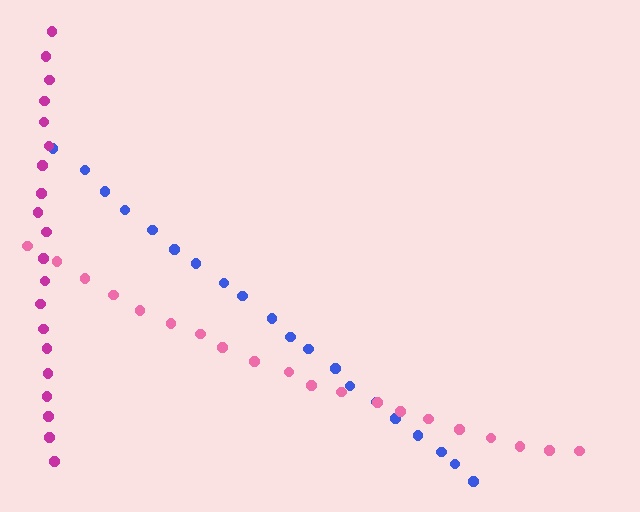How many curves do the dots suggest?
There are 3 distinct paths.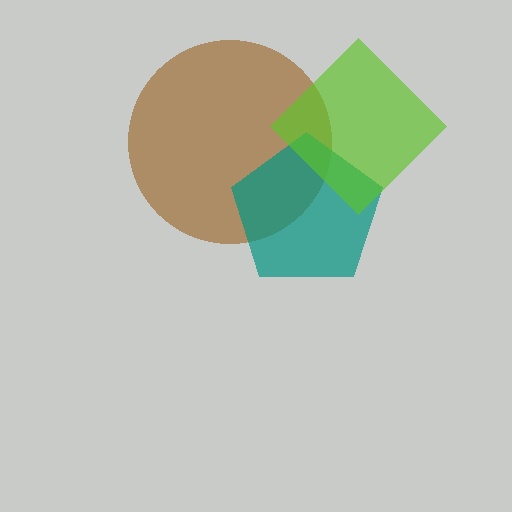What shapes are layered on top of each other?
The layered shapes are: a brown circle, a teal pentagon, a lime diamond.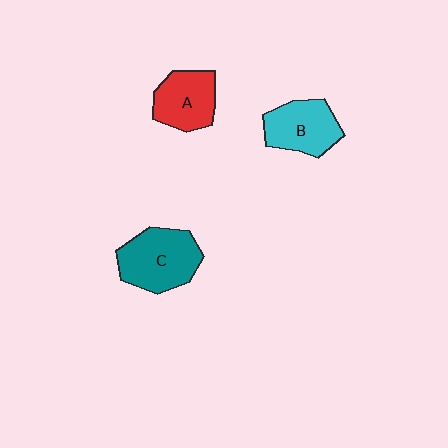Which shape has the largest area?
Shape C (teal).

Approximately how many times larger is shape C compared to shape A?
Approximately 1.3 times.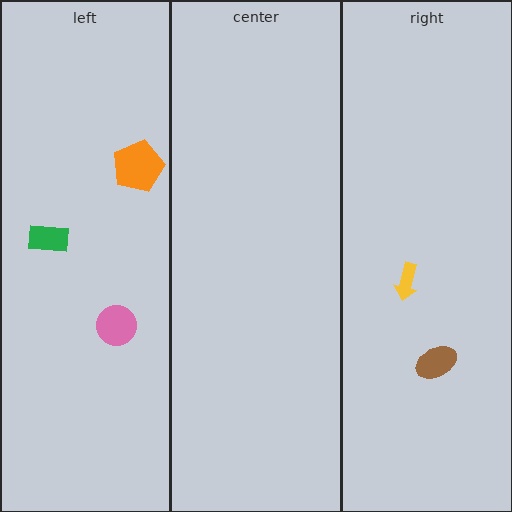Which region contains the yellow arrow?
The right region.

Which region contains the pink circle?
The left region.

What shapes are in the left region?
The pink circle, the green rectangle, the orange pentagon.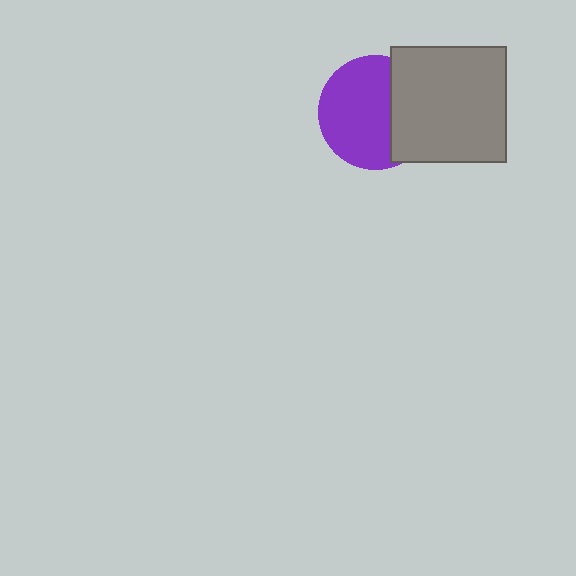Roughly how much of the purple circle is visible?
Most of it is visible (roughly 66%).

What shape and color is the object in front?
The object in front is a gray square.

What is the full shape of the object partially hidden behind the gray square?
The partially hidden object is a purple circle.